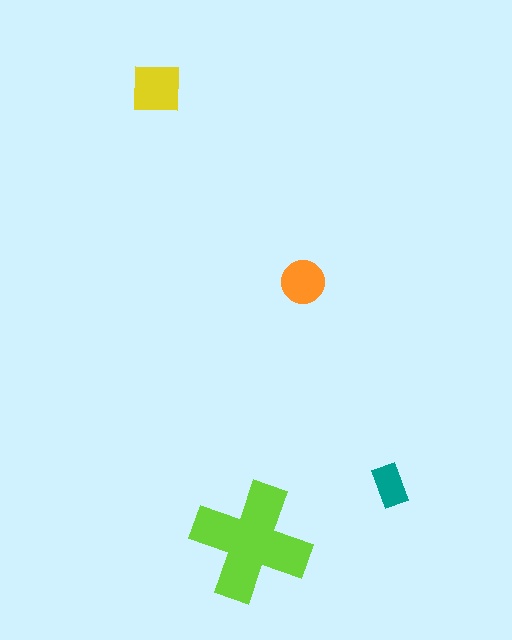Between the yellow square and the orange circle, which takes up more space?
The yellow square.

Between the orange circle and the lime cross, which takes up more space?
The lime cross.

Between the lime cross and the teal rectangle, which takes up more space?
The lime cross.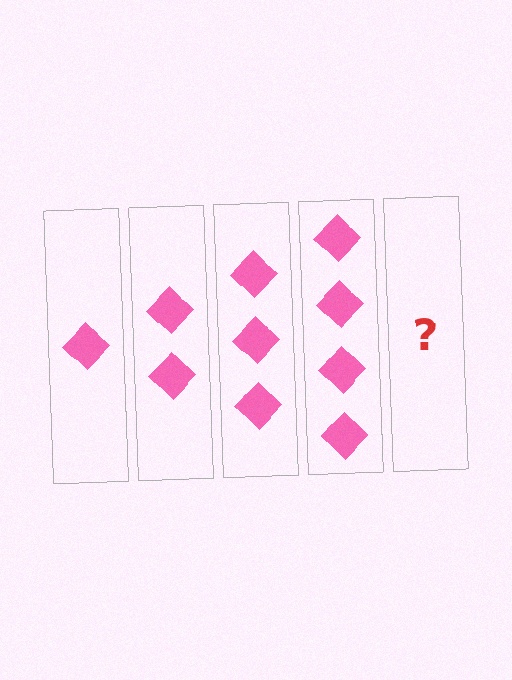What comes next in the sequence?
The next element should be 5 diamonds.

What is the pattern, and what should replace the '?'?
The pattern is that each step adds one more diamond. The '?' should be 5 diamonds.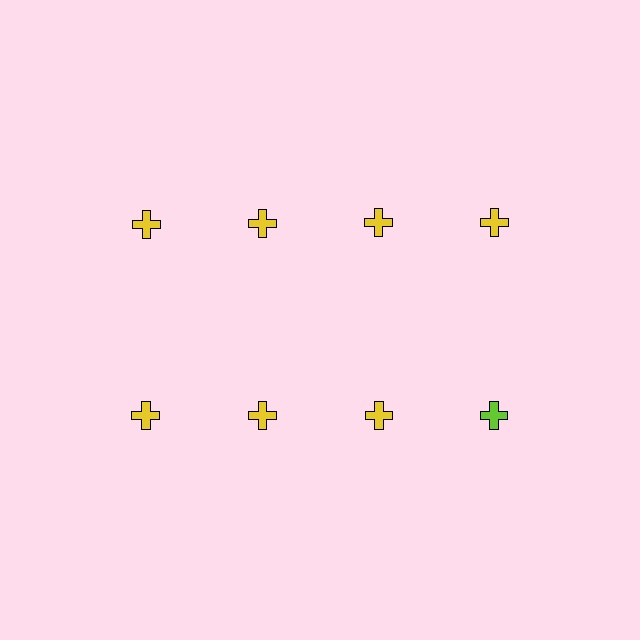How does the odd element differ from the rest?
It has a different color: lime instead of yellow.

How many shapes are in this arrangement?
There are 8 shapes arranged in a grid pattern.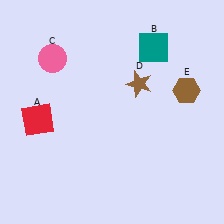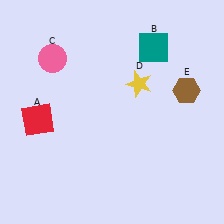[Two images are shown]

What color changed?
The star (D) changed from brown in Image 1 to yellow in Image 2.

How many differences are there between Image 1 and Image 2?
There is 1 difference between the two images.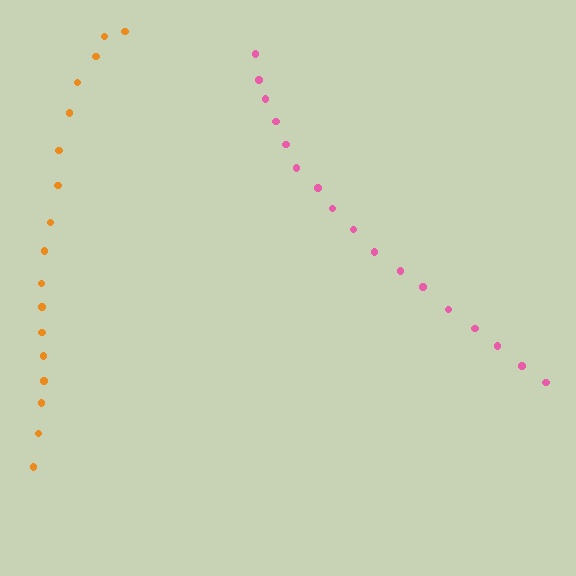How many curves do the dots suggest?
There are 2 distinct paths.